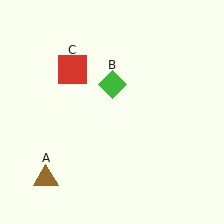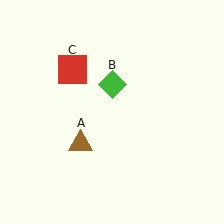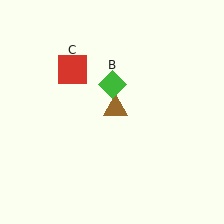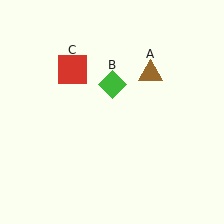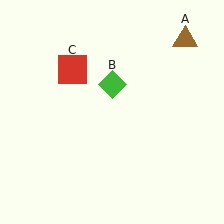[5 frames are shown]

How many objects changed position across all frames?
1 object changed position: brown triangle (object A).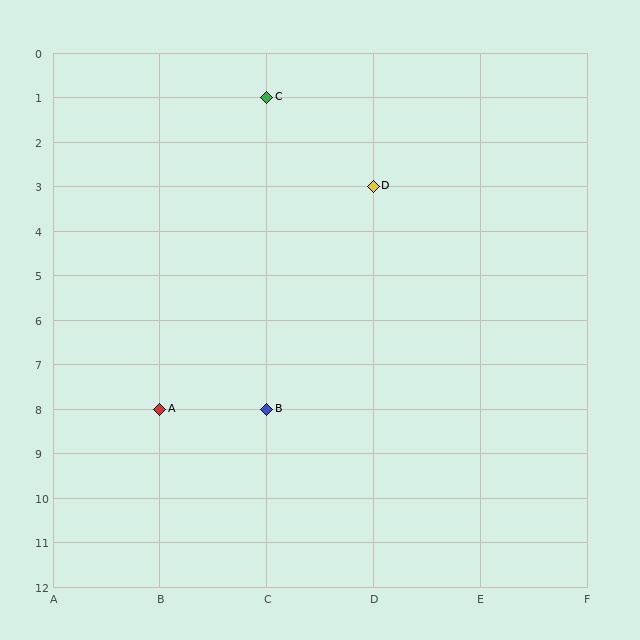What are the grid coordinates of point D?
Point D is at grid coordinates (D, 3).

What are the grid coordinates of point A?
Point A is at grid coordinates (B, 8).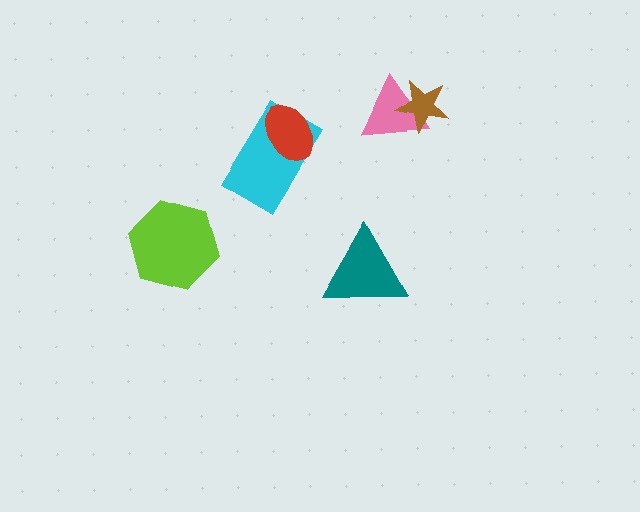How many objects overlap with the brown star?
1 object overlaps with the brown star.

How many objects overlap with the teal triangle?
0 objects overlap with the teal triangle.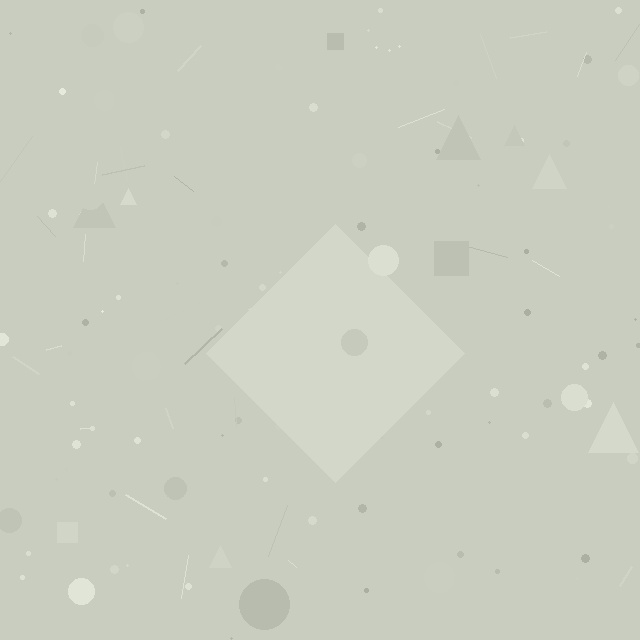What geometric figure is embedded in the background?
A diamond is embedded in the background.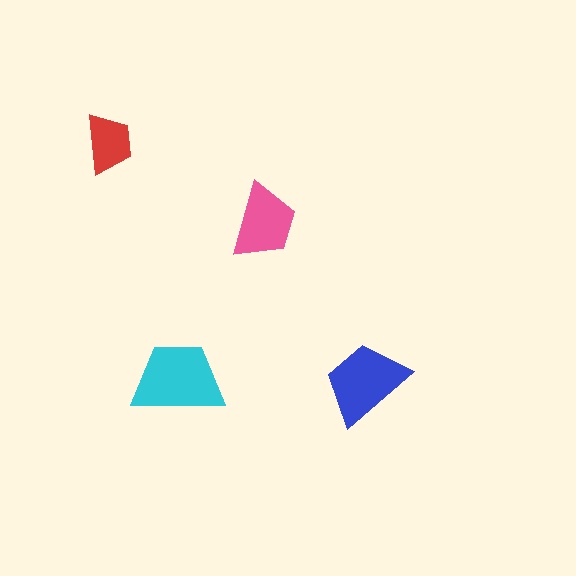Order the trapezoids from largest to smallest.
the cyan one, the blue one, the pink one, the red one.